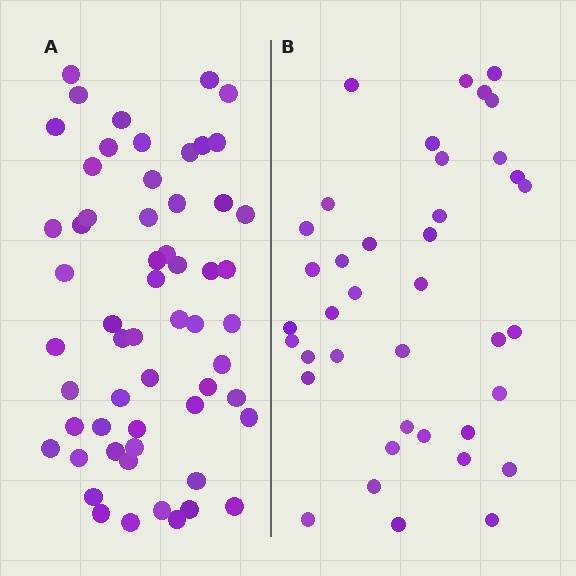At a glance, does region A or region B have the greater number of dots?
Region A (the left region) has more dots.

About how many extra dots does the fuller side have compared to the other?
Region A has approximately 20 more dots than region B.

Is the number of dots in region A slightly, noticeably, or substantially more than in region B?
Region A has substantially more. The ratio is roughly 1.5 to 1.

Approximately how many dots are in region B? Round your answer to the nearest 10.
About 40 dots. (The exact count is 39, which rounds to 40.)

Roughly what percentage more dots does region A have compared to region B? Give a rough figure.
About 50% more.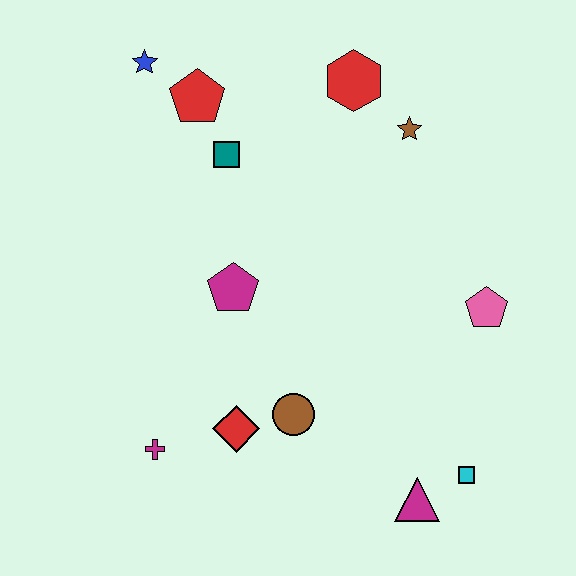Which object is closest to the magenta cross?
The red diamond is closest to the magenta cross.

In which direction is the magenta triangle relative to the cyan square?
The magenta triangle is to the left of the cyan square.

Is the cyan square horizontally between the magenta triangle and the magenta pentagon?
No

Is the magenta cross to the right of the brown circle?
No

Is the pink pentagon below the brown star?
Yes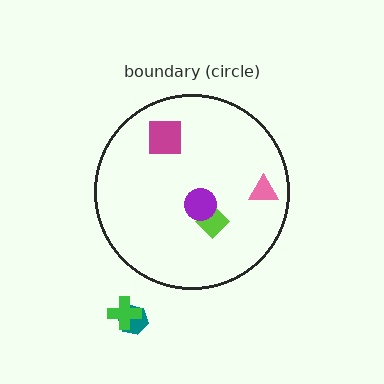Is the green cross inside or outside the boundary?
Outside.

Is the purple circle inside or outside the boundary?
Inside.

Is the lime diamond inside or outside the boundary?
Inside.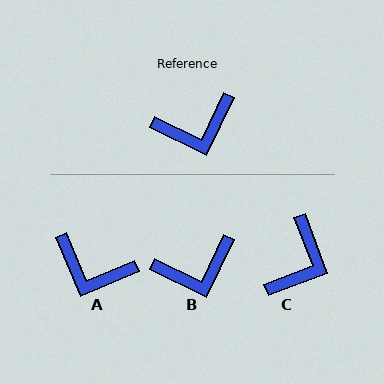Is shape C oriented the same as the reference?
No, it is off by about 47 degrees.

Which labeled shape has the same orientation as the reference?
B.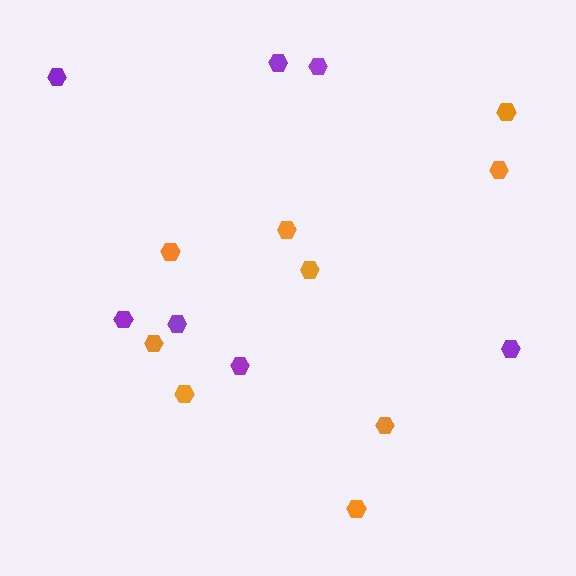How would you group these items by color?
There are 2 groups: one group of orange hexagons (9) and one group of purple hexagons (7).